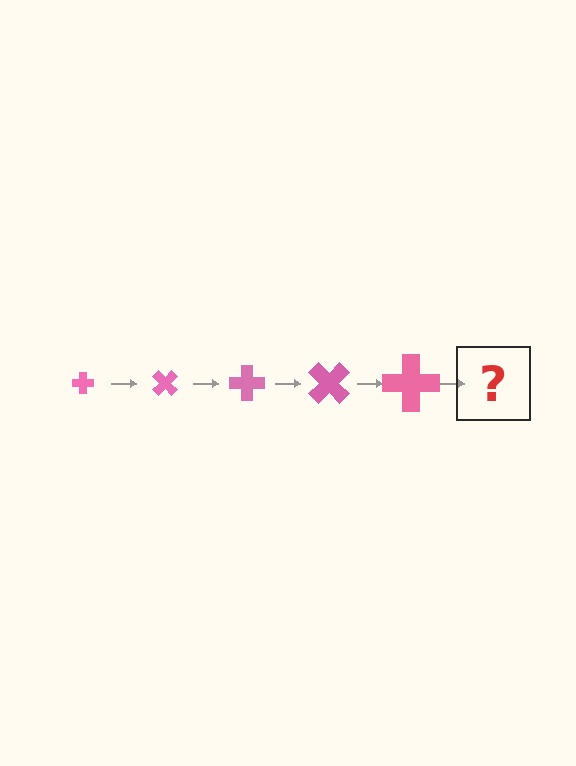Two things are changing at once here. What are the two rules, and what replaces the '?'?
The two rules are that the cross grows larger each step and it rotates 45 degrees each step. The '?' should be a cross, larger than the previous one and rotated 225 degrees from the start.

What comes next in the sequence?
The next element should be a cross, larger than the previous one and rotated 225 degrees from the start.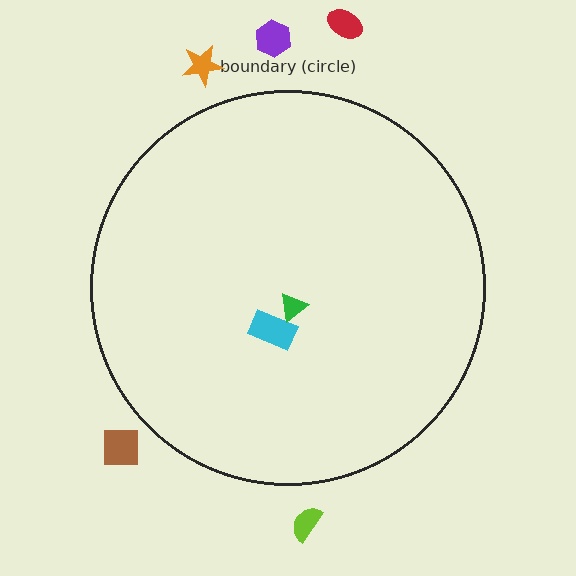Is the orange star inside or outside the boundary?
Outside.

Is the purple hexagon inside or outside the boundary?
Outside.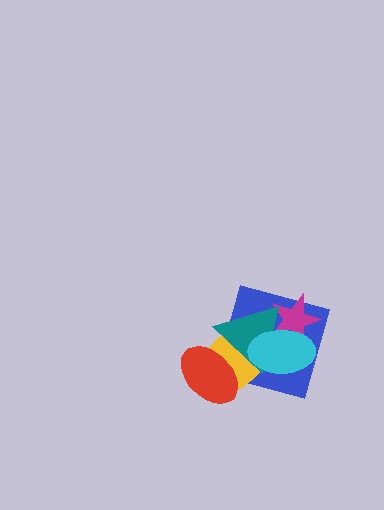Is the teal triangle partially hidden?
Yes, it is partially covered by another shape.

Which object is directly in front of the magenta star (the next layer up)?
The teal triangle is directly in front of the magenta star.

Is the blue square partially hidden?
Yes, it is partially covered by another shape.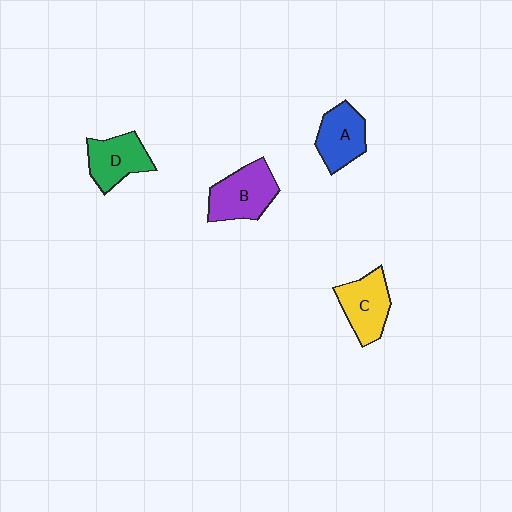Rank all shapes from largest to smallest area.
From largest to smallest: B (purple), C (yellow), D (green), A (blue).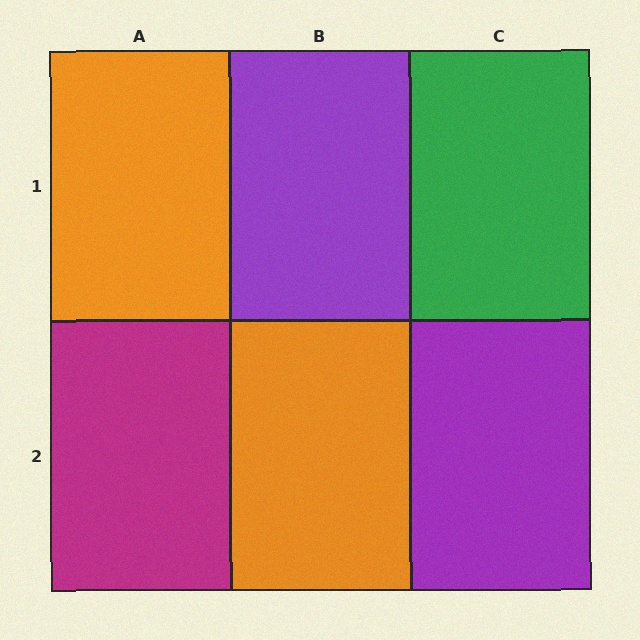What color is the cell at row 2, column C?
Purple.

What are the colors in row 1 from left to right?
Orange, purple, green.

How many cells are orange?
2 cells are orange.